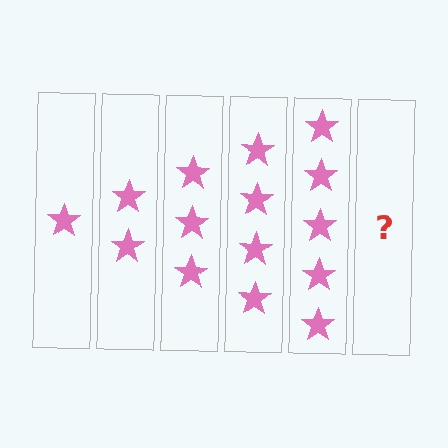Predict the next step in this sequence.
The next step is 6 stars.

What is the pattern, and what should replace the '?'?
The pattern is that each step adds one more star. The '?' should be 6 stars.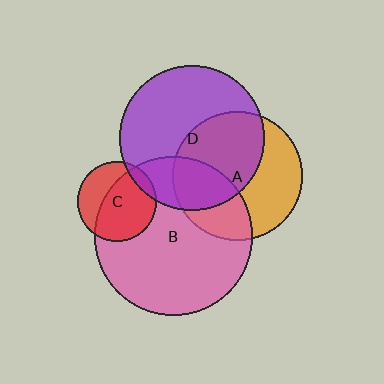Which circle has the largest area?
Circle B (pink).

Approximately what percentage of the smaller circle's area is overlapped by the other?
Approximately 50%.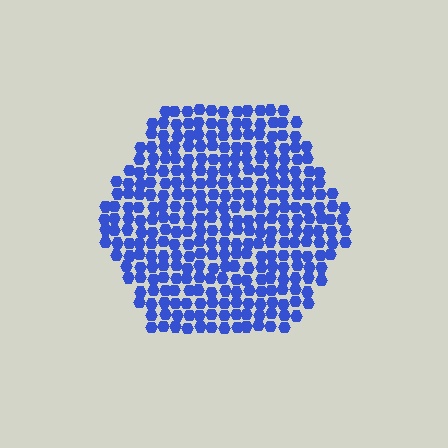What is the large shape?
The large shape is a hexagon.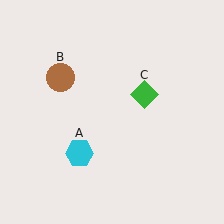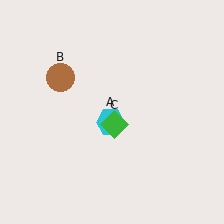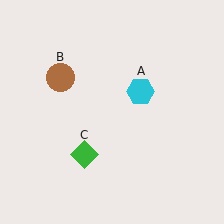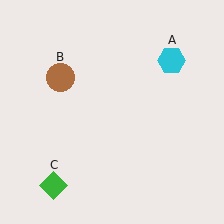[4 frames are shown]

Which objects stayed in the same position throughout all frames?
Brown circle (object B) remained stationary.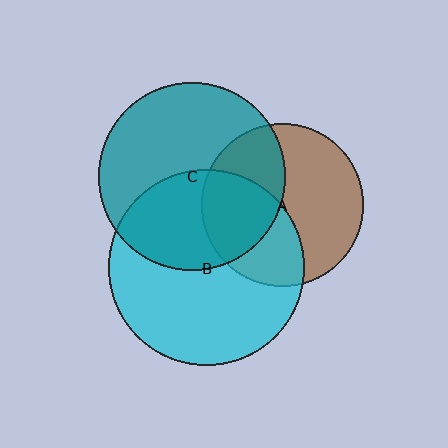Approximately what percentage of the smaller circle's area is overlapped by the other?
Approximately 40%.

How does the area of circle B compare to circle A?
Approximately 1.4 times.